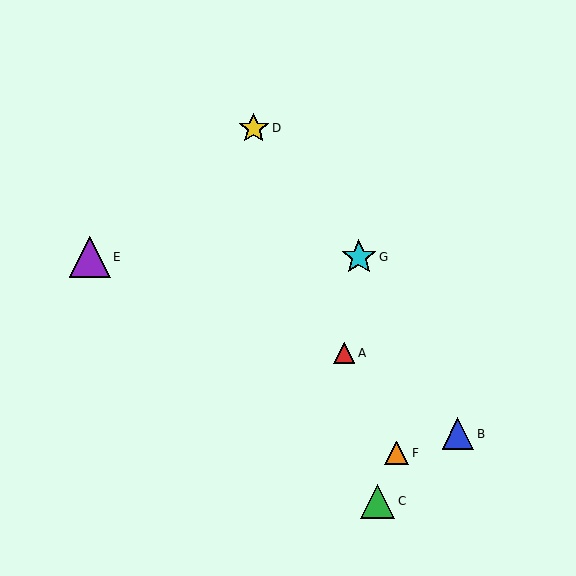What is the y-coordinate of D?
Object D is at y≈128.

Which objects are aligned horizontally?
Objects E, G are aligned horizontally.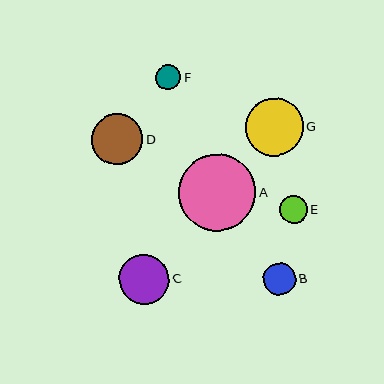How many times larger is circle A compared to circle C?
Circle A is approximately 1.5 times the size of circle C.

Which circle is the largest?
Circle A is the largest with a size of approximately 77 pixels.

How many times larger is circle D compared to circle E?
Circle D is approximately 1.8 times the size of circle E.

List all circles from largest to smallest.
From largest to smallest: A, G, D, C, B, E, F.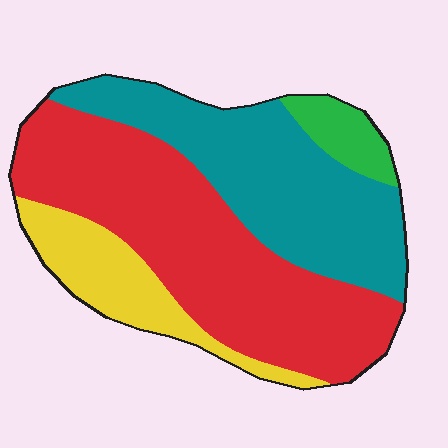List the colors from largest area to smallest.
From largest to smallest: red, teal, yellow, green.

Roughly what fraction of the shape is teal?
Teal covers 33% of the shape.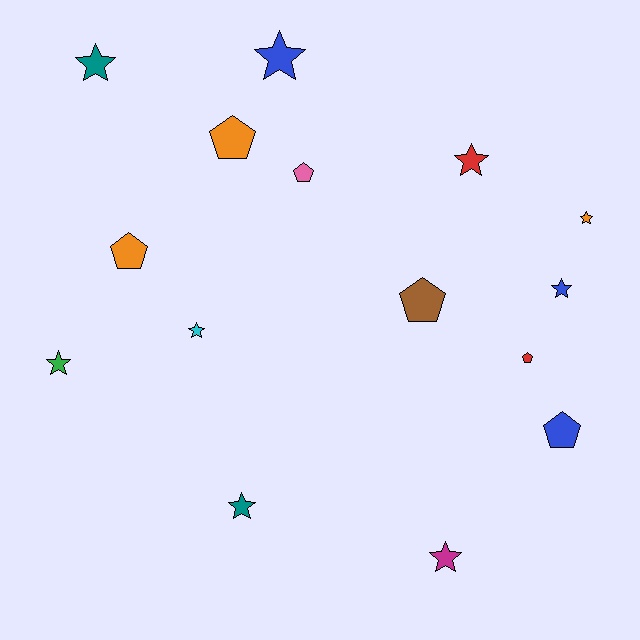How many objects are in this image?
There are 15 objects.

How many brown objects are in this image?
There is 1 brown object.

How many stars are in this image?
There are 9 stars.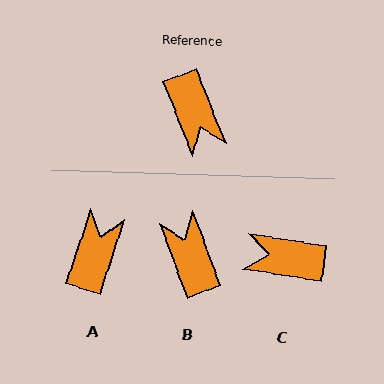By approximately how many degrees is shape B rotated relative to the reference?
Approximately 179 degrees counter-clockwise.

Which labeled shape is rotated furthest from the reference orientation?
B, about 179 degrees away.